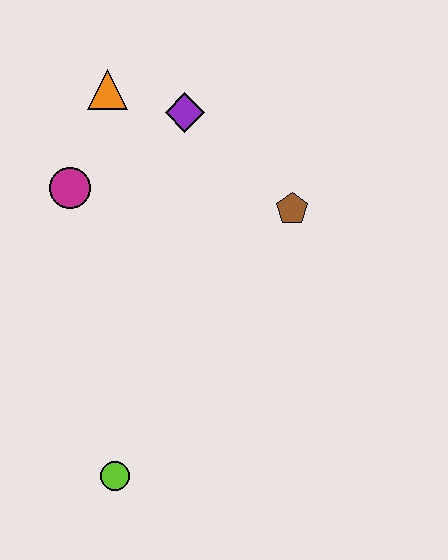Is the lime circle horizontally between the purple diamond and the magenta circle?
Yes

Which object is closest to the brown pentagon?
The purple diamond is closest to the brown pentagon.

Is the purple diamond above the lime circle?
Yes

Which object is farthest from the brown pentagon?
The lime circle is farthest from the brown pentagon.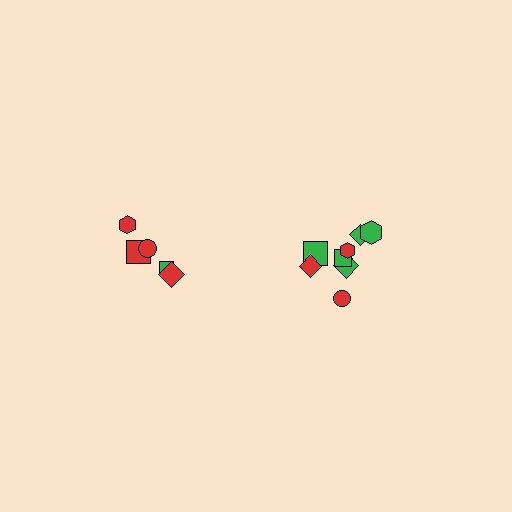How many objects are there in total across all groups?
There are 13 objects.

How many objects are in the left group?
There are 5 objects.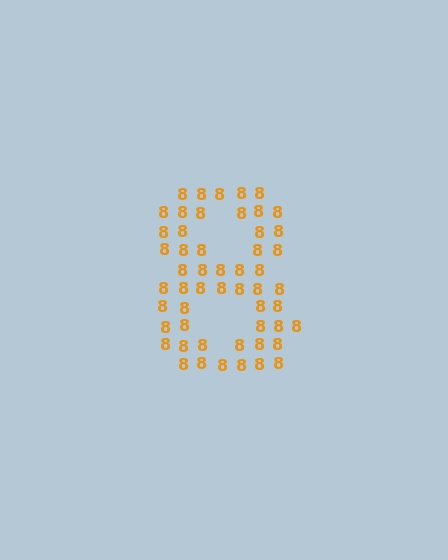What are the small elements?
The small elements are digit 8's.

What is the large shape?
The large shape is the digit 8.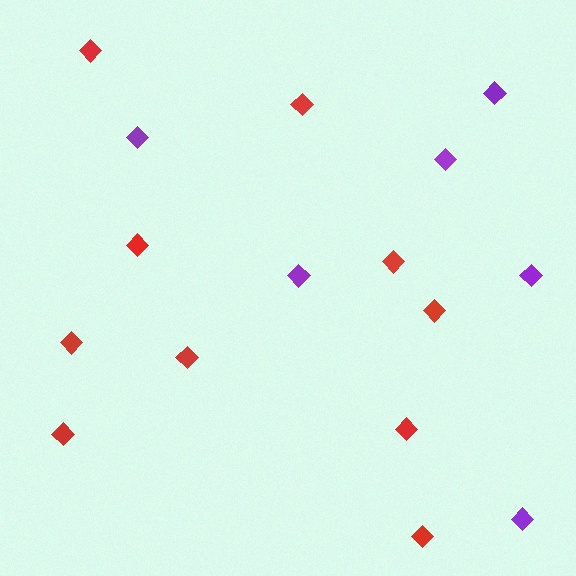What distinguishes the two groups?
There are 2 groups: one group of red diamonds (10) and one group of purple diamonds (6).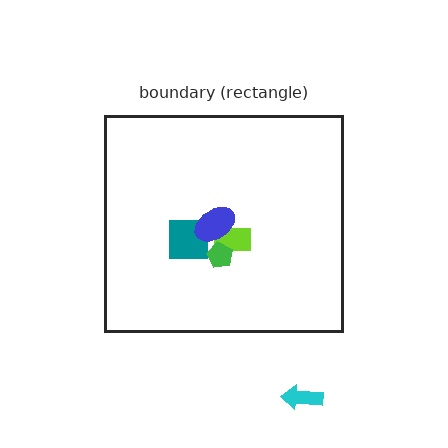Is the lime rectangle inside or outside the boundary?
Inside.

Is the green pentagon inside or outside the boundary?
Inside.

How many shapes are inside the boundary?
4 inside, 1 outside.